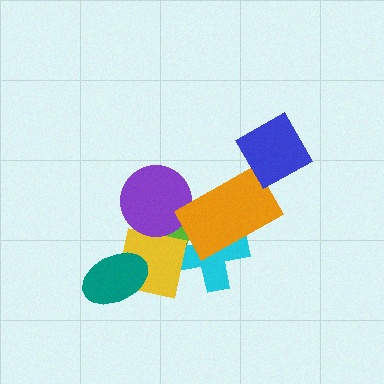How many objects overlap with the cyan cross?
3 objects overlap with the cyan cross.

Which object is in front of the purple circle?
The orange rectangle is in front of the purple circle.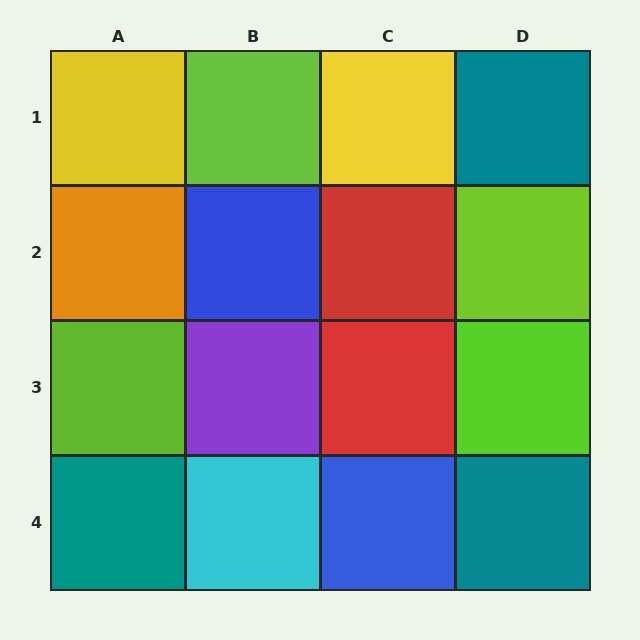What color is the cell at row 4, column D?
Teal.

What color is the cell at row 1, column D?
Teal.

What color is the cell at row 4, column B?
Cyan.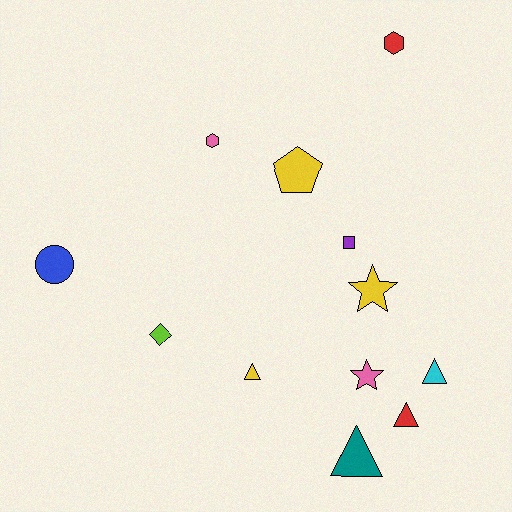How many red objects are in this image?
There are 2 red objects.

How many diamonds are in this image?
There is 1 diamond.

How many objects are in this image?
There are 12 objects.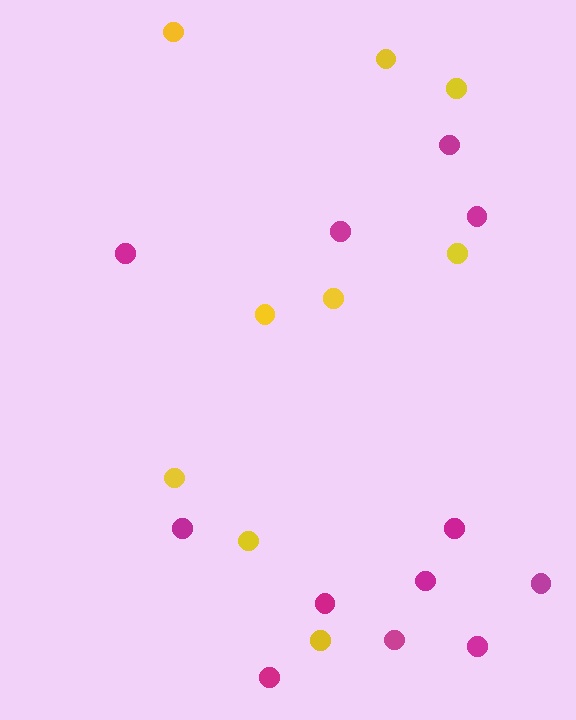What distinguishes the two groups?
There are 2 groups: one group of yellow circles (9) and one group of magenta circles (12).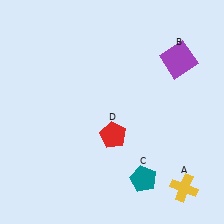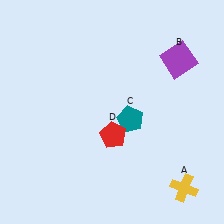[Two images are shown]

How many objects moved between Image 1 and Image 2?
1 object moved between the two images.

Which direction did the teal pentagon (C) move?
The teal pentagon (C) moved up.